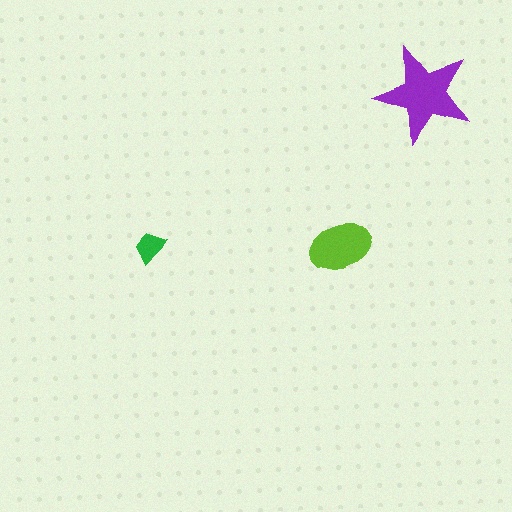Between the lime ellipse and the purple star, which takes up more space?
The purple star.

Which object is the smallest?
The green trapezoid.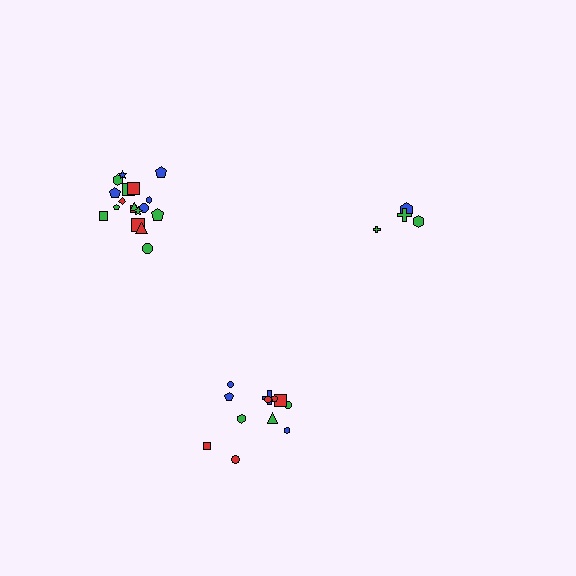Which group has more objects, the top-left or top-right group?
The top-left group.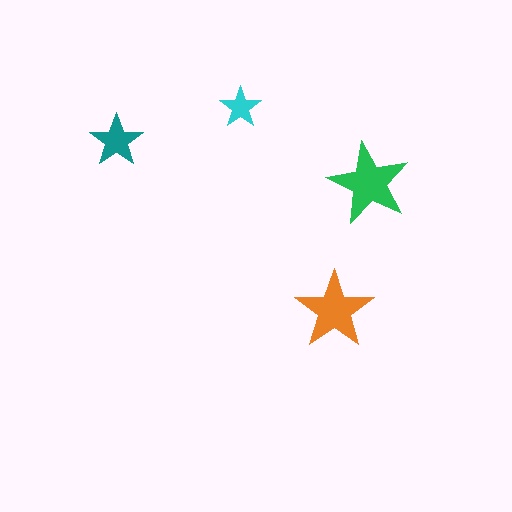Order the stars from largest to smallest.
the green one, the orange one, the teal one, the cyan one.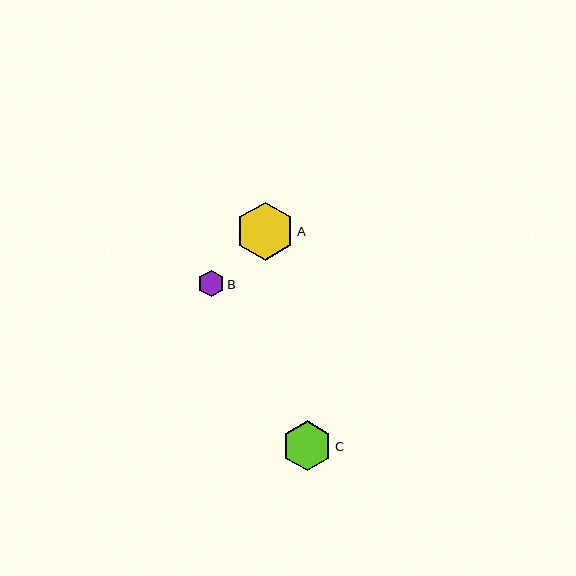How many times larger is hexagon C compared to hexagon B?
Hexagon C is approximately 1.9 times the size of hexagon B.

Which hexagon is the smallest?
Hexagon B is the smallest with a size of approximately 26 pixels.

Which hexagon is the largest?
Hexagon A is the largest with a size of approximately 58 pixels.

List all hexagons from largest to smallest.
From largest to smallest: A, C, B.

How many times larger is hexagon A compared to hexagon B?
Hexagon A is approximately 2.2 times the size of hexagon B.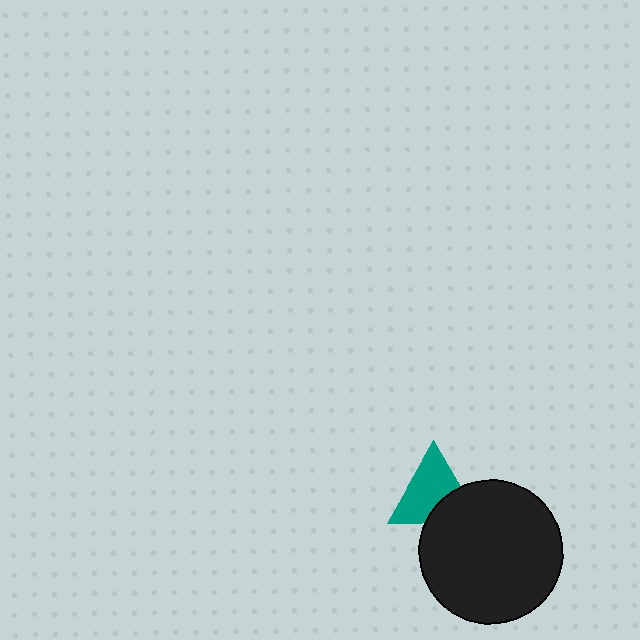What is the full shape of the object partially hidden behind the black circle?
The partially hidden object is a teal triangle.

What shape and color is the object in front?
The object in front is a black circle.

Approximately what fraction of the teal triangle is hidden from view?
Roughly 32% of the teal triangle is hidden behind the black circle.